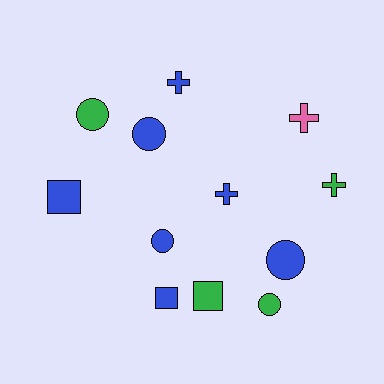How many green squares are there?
There is 1 green square.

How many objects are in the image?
There are 12 objects.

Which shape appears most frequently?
Circle, with 5 objects.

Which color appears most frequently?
Blue, with 7 objects.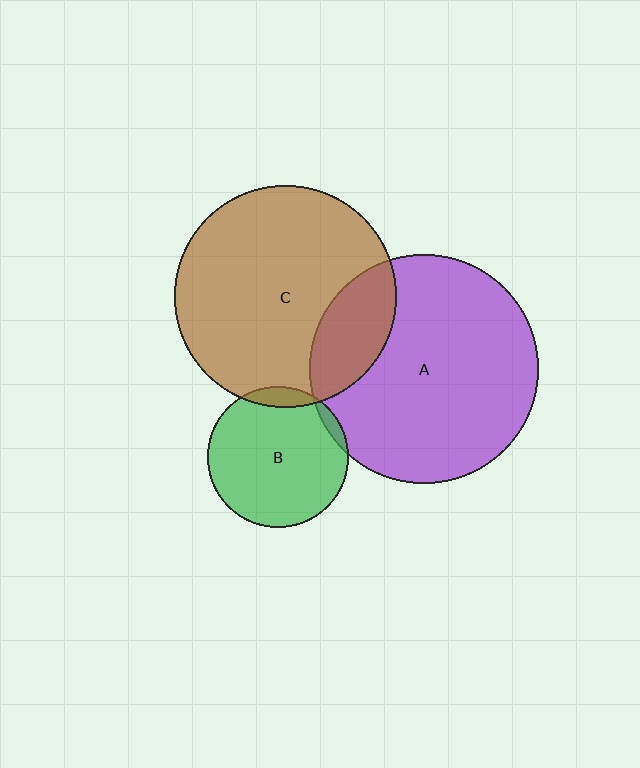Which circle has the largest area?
Circle A (purple).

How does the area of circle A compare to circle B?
Approximately 2.6 times.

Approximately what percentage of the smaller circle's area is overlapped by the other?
Approximately 20%.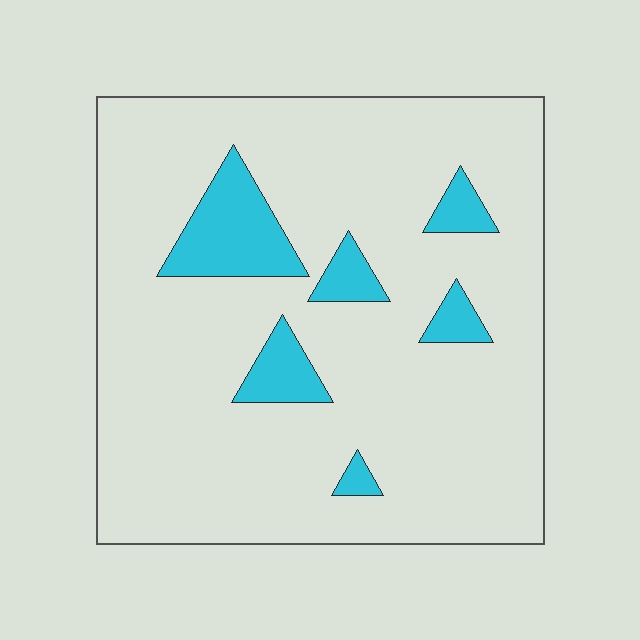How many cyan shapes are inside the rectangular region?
6.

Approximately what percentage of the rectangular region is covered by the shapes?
Approximately 10%.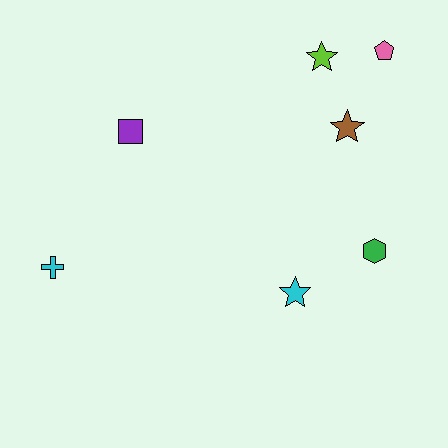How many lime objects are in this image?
There is 1 lime object.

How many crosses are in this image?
There is 1 cross.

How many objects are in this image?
There are 7 objects.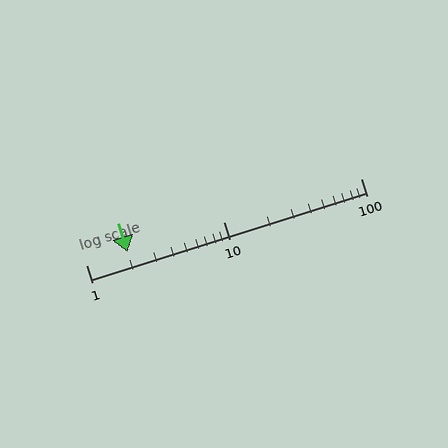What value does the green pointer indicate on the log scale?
The pointer indicates approximately 2.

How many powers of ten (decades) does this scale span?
The scale spans 2 decades, from 1 to 100.